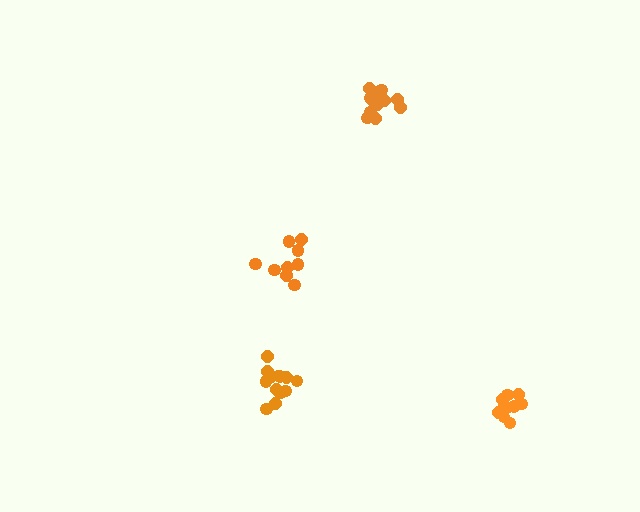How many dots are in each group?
Group 1: 13 dots, Group 2: 10 dots, Group 3: 14 dots, Group 4: 9 dots (46 total).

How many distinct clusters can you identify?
There are 4 distinct clusters.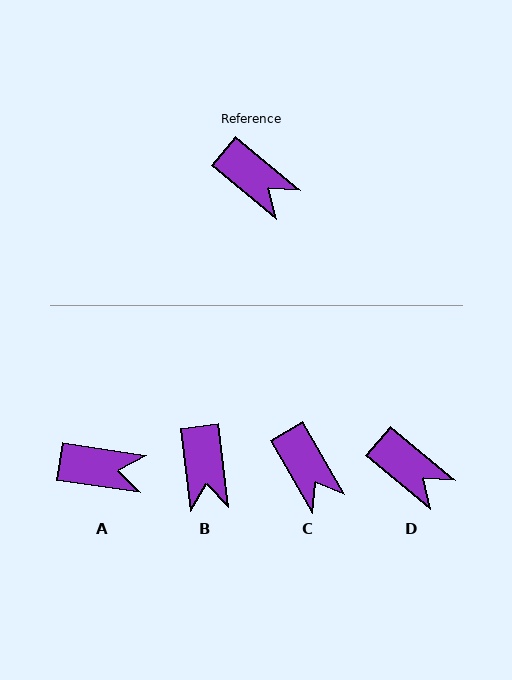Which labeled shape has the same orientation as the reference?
D.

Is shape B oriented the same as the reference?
No, it is off by about 43 degrees.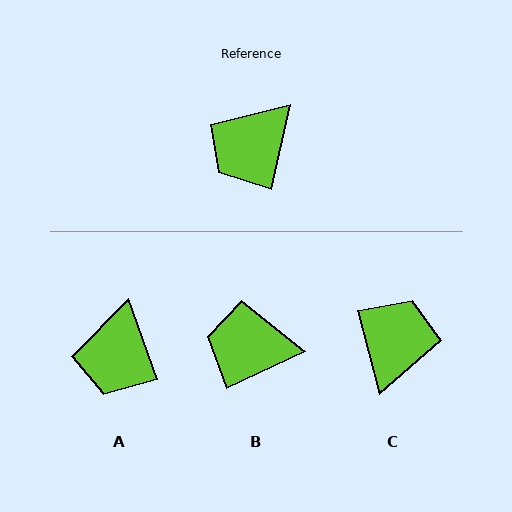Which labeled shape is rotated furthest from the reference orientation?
C, about 153 degrees away.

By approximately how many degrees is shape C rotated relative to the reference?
Approximately 153 degrees clockwise.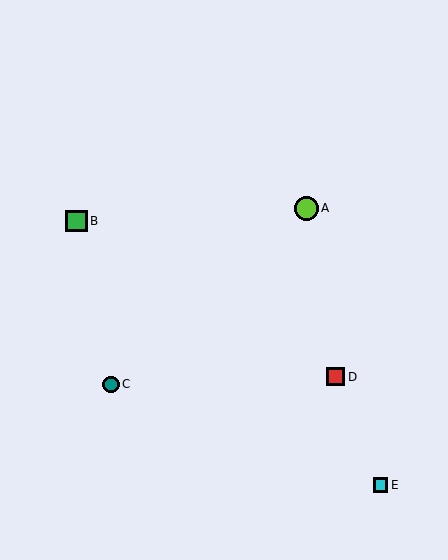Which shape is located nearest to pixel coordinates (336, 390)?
The red square (labeled D) at (336, 377) is nearest to that location.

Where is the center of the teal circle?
The center of the teal circle is at (111, 384).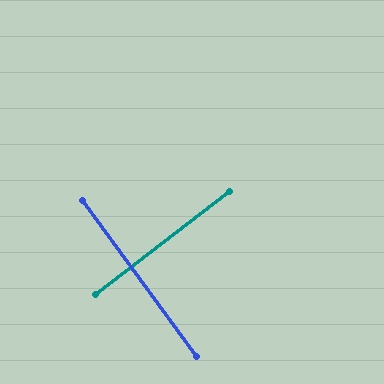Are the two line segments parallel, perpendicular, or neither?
Perpendicular — they meet at approximately 89°.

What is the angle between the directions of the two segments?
Approximately 89 degrees.